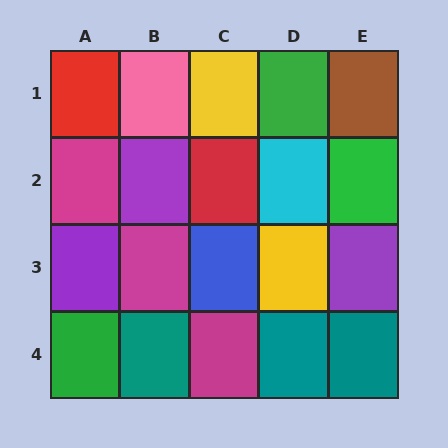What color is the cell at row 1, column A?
Red.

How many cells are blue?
1 cell is blue.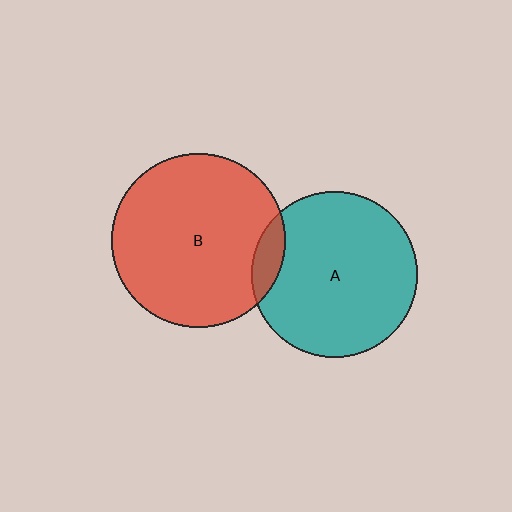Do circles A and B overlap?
Yes.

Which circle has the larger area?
Circle B (red).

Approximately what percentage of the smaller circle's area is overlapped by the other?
Approximately 10%.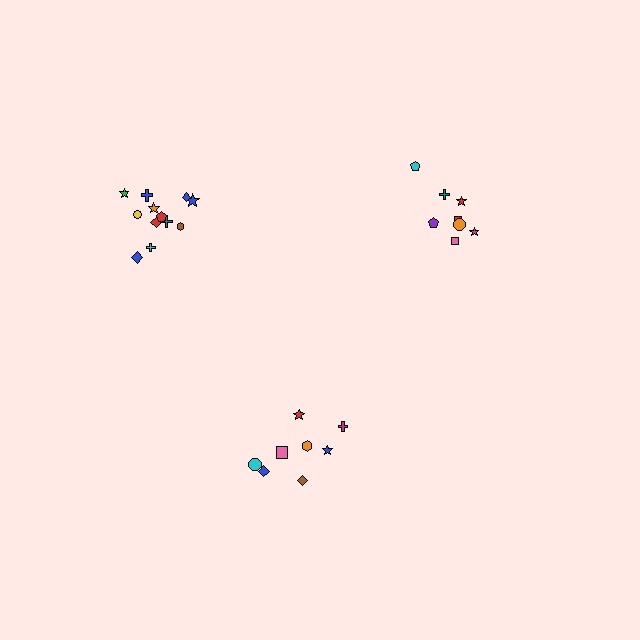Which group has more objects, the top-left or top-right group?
The top-left group.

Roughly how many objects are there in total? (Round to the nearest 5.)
Roughly 30 objects in total.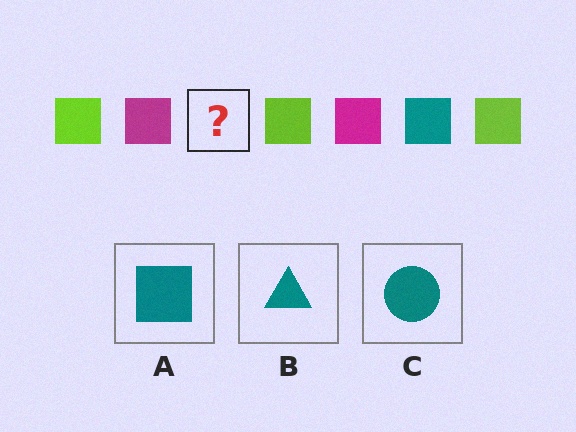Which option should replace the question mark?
Option A.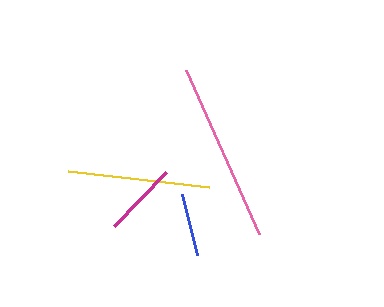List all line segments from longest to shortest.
From longest to shortest: pink, yellow, magenta, blue.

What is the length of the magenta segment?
The magenta segment is approximately 75 pixels long.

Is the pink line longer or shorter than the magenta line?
The pink line is longer than the magenta line.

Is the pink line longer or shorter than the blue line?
The pink line is longer than the blue line.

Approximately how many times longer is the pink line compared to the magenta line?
The pink line is approximately 2.4 times the length of the magenta line.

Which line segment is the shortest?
The blue line is the shortest at approximately 63 pixels.